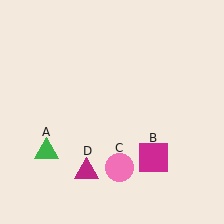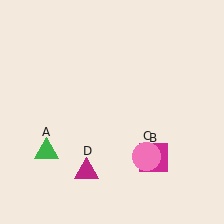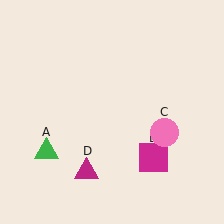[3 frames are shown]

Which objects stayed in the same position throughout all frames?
Green triangle (object A) and magenta square (object B) and magenta triangle (object D) remained stationary.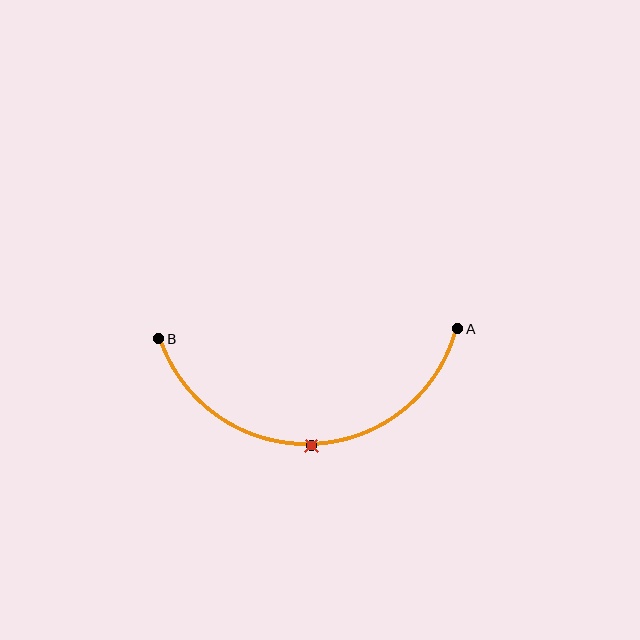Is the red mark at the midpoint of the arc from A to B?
Yes. The red mark lies on the arc at equal arc-length from both A and B — it is the arc midpoint.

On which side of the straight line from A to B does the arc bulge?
The arc bulges below the straight line connecting A and B.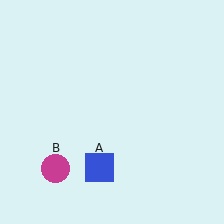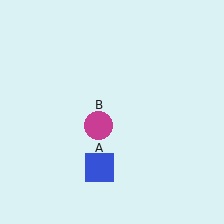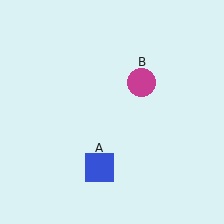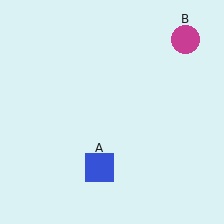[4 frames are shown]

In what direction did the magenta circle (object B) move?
The magenta circle (object B) moved up and to the right.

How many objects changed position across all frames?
1 object changed position: magenta circle (object B).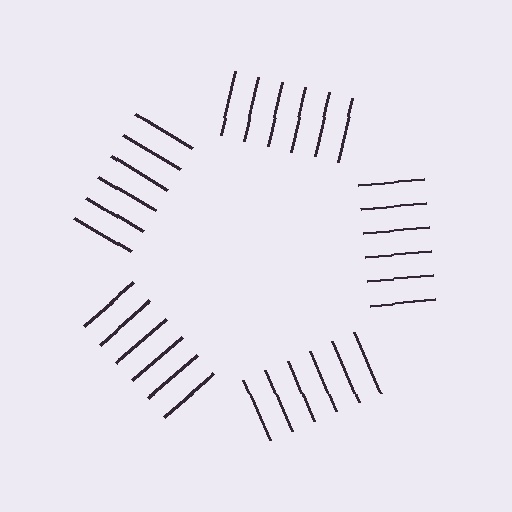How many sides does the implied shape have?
5 sides — the line-ends trace a pentagon.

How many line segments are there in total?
30 — 6 along each of the 5 edges.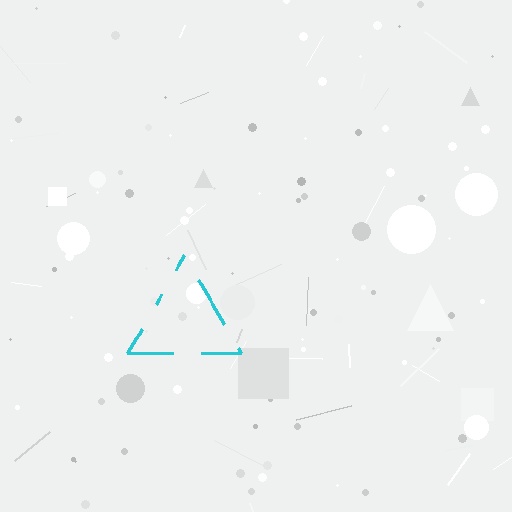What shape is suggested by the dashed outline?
The dashed outline suggests a triangle.